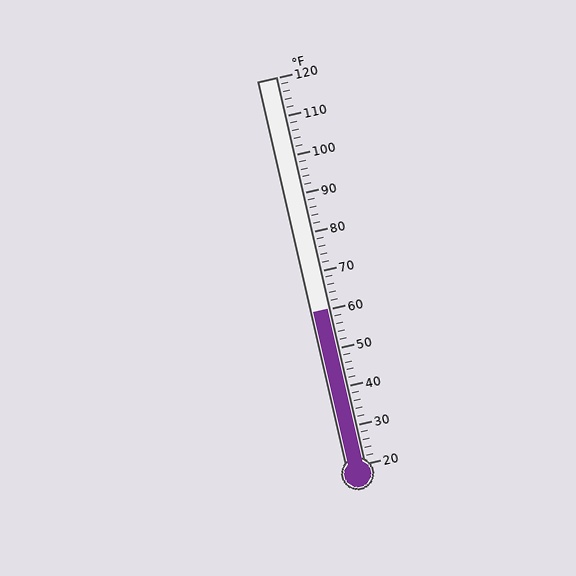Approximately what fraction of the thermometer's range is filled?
The thermometer is filled to approximately 40% of its range.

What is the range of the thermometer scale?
The thermometer scale ranges from 20°F to 120°F.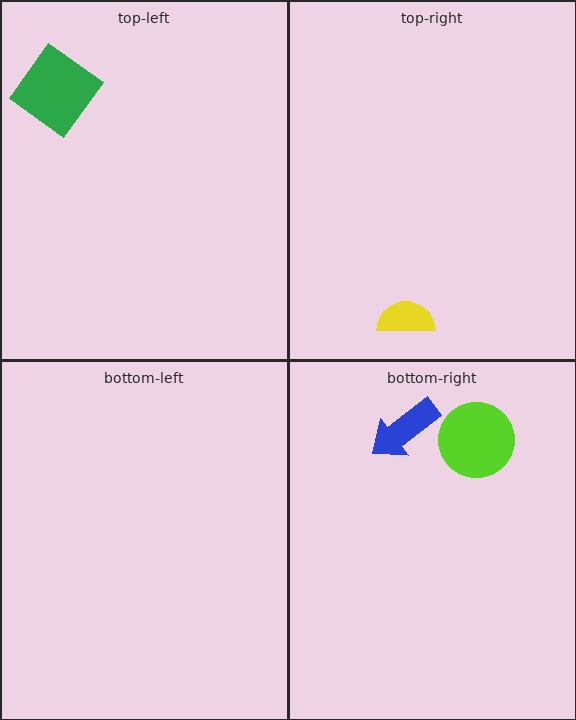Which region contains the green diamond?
The top-left region.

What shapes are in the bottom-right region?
The blue arrow, the lime circle.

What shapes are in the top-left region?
The green diamond.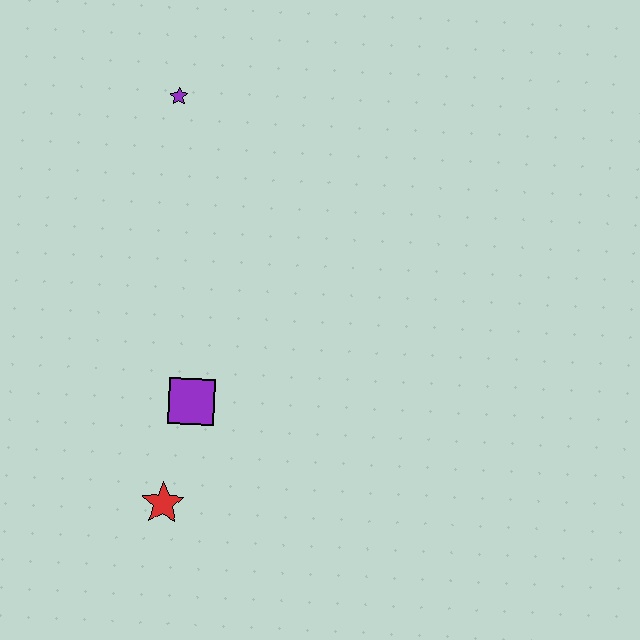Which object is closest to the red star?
The purple square is closest to the red star.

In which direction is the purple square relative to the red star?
The purple square is above the red star.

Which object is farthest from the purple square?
The purple star is farthest from the purple square.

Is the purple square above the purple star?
No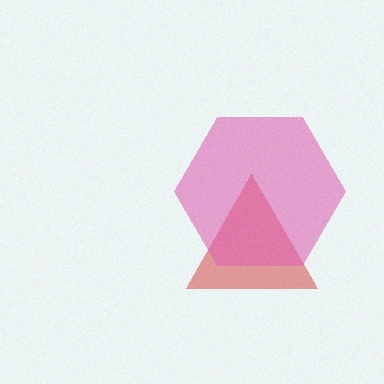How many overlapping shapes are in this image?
There are 2 overlapping shapes in the image.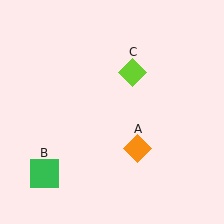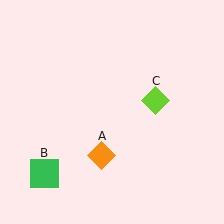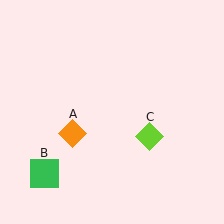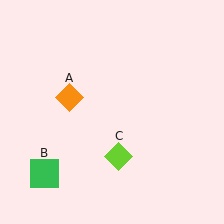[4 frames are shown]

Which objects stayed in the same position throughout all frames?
Green square (object B) remained stationary.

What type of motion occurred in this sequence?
The orange diamond (object A), lime diamond (object C) rotated clockwise around the center of the scene.